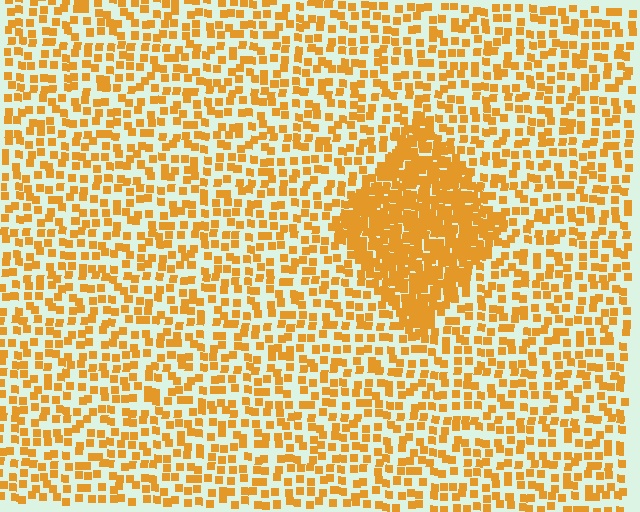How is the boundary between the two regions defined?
The boundary is defined by a change in element density (approximately 2.5x ratio). All elements are the same color, size, and shape.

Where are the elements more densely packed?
The elements are more densely packed inside the diamond boundary.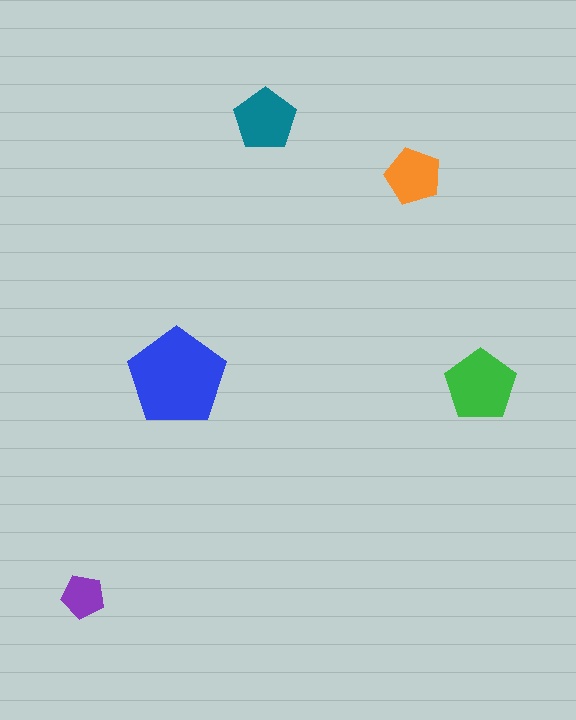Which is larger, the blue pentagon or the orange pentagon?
The blue one.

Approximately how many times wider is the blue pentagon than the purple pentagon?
About 2 times wider.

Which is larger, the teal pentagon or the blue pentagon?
The blue one.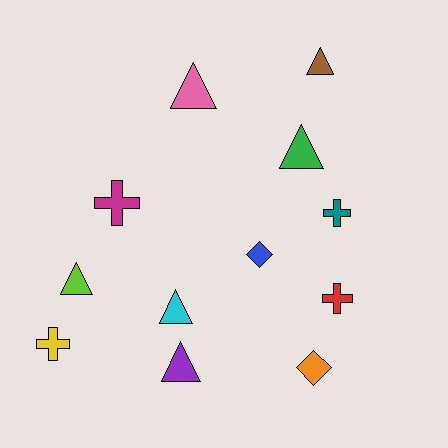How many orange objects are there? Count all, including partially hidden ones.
There is 1 orange object.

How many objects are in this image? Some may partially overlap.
There are 12 objects.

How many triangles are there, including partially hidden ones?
There are 6 triangles.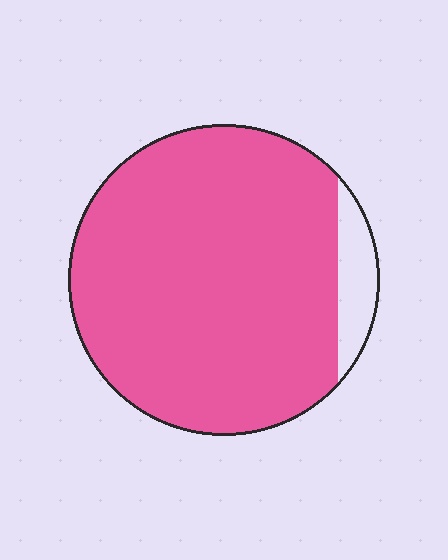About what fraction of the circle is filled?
About nine tenths (9/10).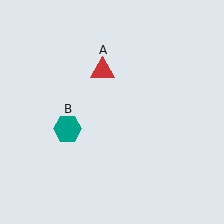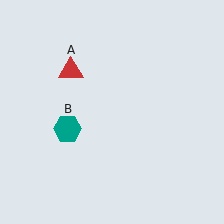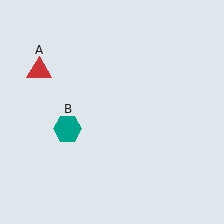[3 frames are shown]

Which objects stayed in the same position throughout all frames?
Teal hexagon (object B) remained stationary.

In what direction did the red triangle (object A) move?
The red triangle (object A) moved left.